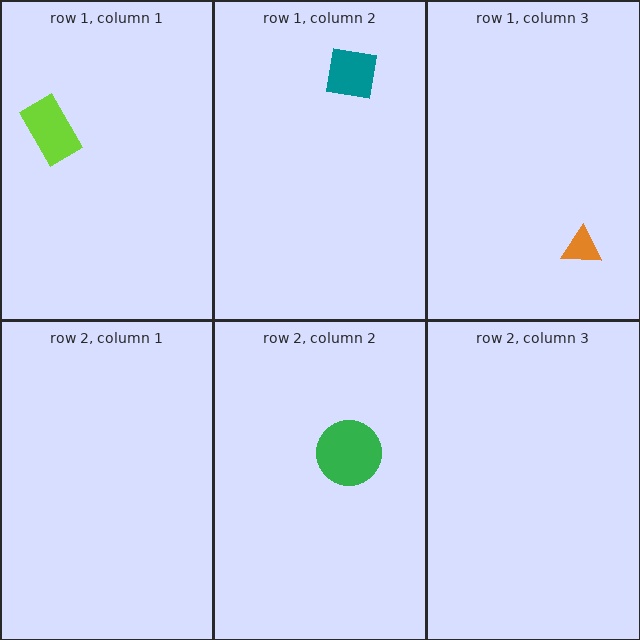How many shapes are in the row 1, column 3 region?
1.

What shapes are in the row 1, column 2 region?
The teal square.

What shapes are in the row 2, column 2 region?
The green circle.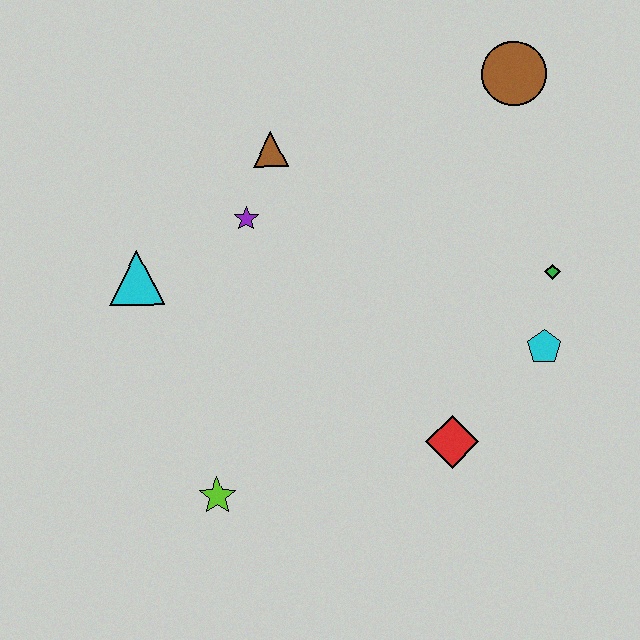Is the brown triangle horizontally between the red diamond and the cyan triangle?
Yes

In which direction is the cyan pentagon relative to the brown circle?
The cyan pentagon is below the brown circle.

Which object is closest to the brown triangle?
The purple star is closest to the brown triangle.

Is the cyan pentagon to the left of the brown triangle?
No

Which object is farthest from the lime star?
The brown circle is farthest from the lime star.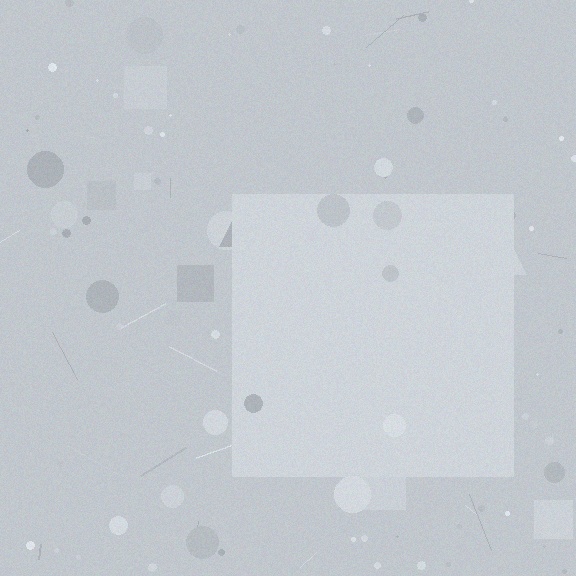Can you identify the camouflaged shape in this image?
The camouflaged shape is a square.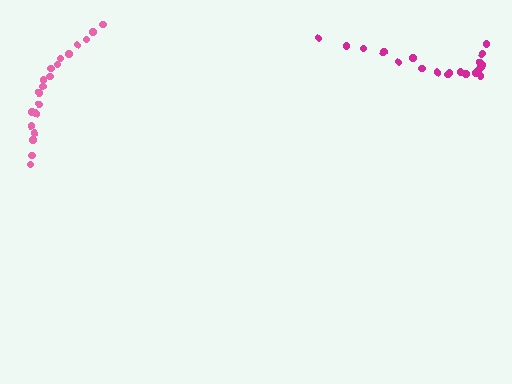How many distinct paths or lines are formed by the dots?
There are 2 distinct paths.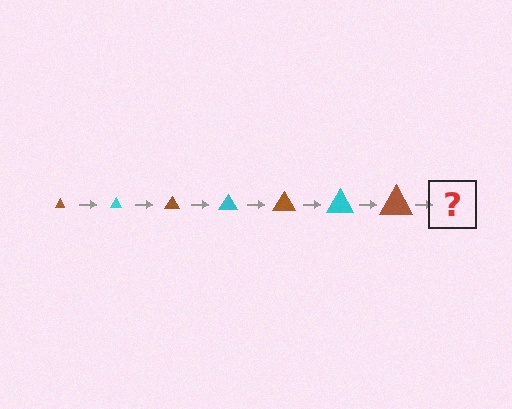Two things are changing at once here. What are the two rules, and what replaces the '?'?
The two rules are that the triangle grows larger each step and the color cycles through brown and cyan. The '?' should be a cyan triangle, larger than the previous one.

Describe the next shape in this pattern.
It should be a cyan triangle, larger than the previous one.